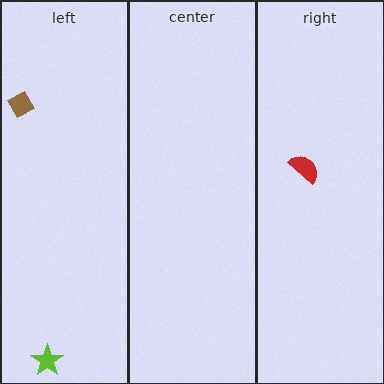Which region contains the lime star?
The left region.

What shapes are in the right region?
The red semicircle.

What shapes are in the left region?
The lime star, the brown diamond.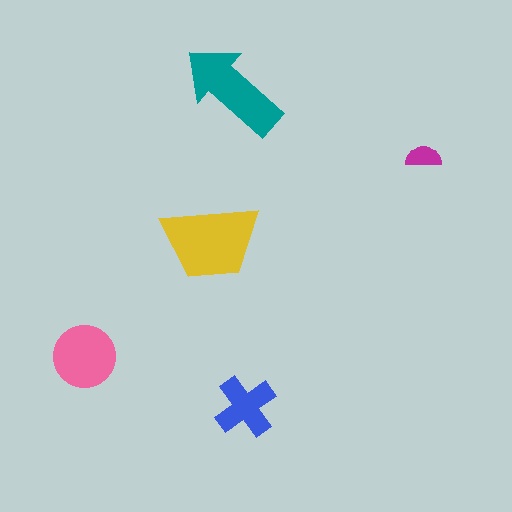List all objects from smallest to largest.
The magenta semicircle, the blue cross, the pink circle, the teal arrow, the yellow trapezoid.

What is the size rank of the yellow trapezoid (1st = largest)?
1st.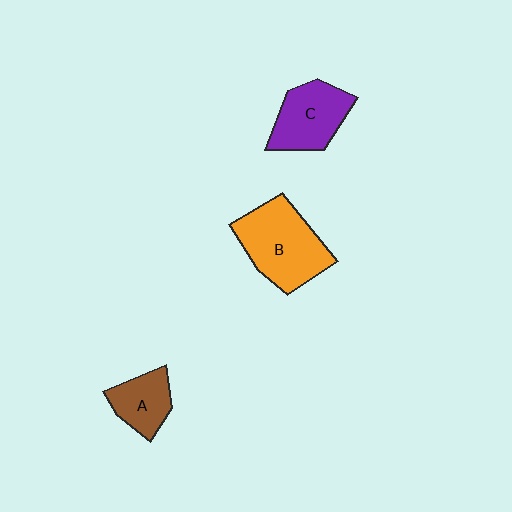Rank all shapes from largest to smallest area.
From largest to smallest: B (orange), C (purple), A (brown).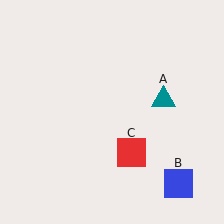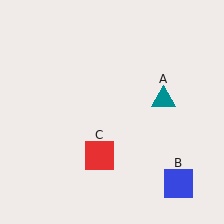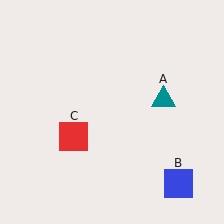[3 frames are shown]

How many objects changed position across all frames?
1 object changed position: red square (object C).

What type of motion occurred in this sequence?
The red square (object C) rotated clockwise around the center of the scene.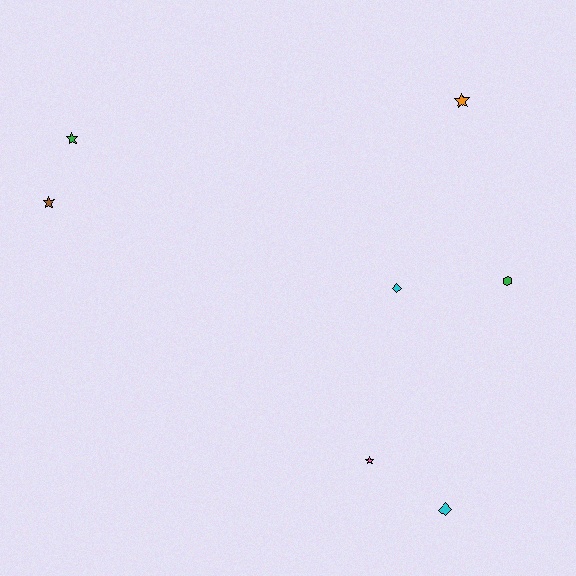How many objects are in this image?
There are 7 objects.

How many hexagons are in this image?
There is 1 hexagon.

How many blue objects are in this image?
There are no blue objects.